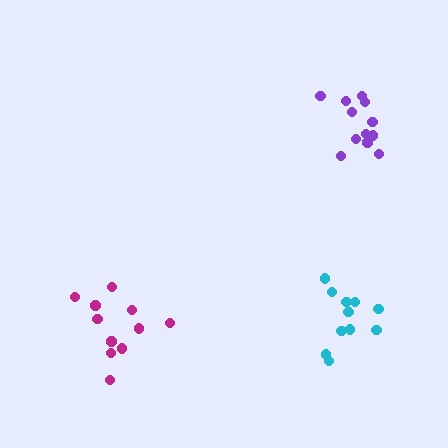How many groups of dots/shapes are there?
There are 3 groups.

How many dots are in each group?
Group 1: 11 dots, Group 2: 11 dots, Group 3: 12 dots (34 total).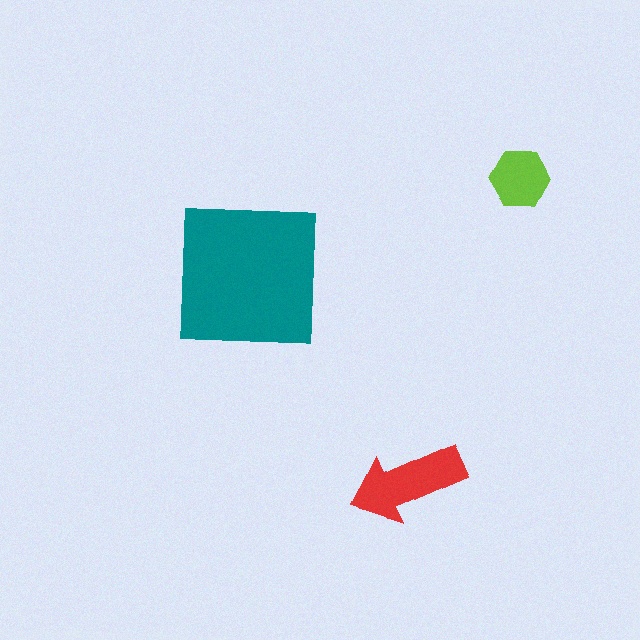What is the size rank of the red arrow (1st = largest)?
2nd.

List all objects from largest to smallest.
The teal square, the red arrow, the lime hexagon.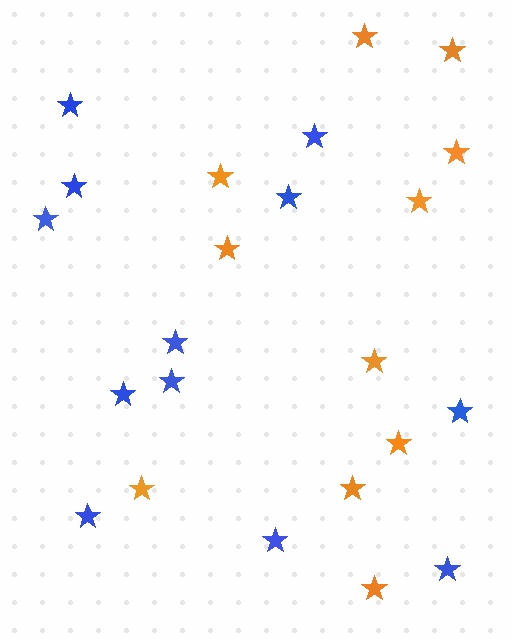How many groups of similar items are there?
There are 2 groups: one group of blue stars (12) and one group of orange stars (11).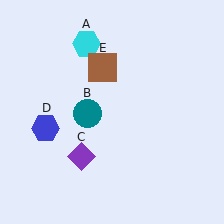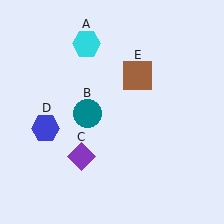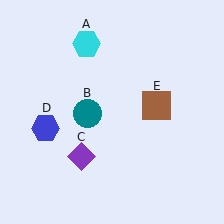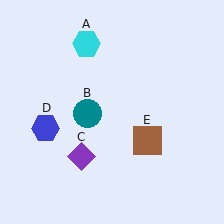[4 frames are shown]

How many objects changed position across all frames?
1 object changed position: brown square (object E).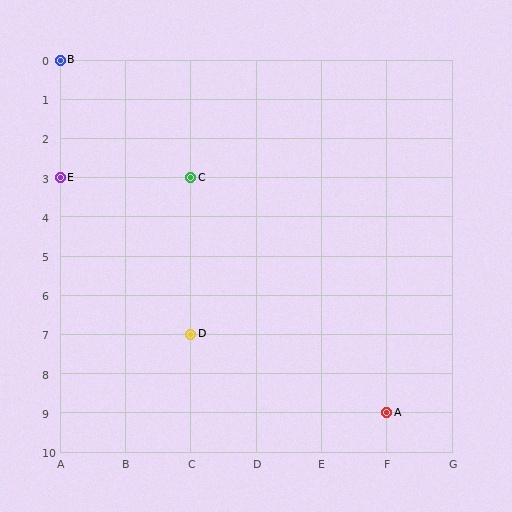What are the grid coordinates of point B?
Point B is at grid coordinates (A, 0).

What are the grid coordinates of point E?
Point E is at grid coordinates (A, 3).